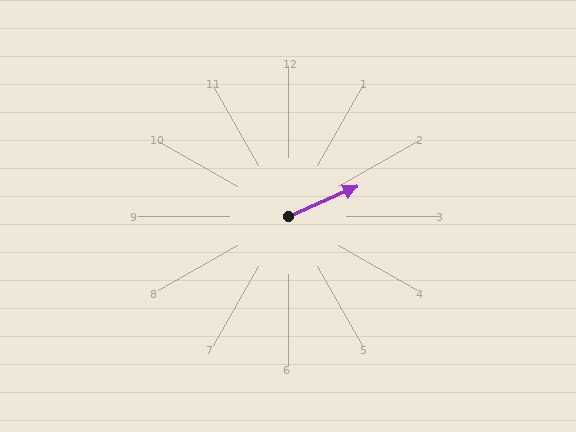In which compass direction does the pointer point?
Northeast.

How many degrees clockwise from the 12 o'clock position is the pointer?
Approximately 67 degrees.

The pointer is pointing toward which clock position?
Roughly 2 o'clock.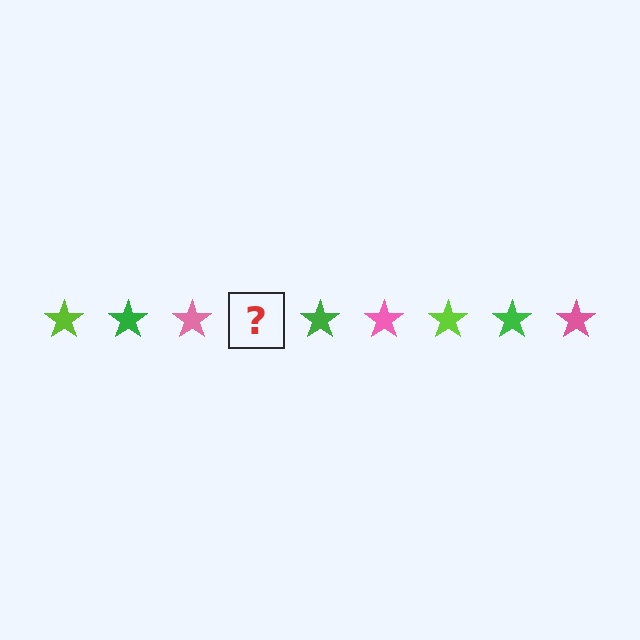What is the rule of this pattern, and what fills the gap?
The rule is that the pattern cycles through lime, green, pink stars. The gap should be filled with a lime star.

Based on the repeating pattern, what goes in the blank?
The blank should be a lime star.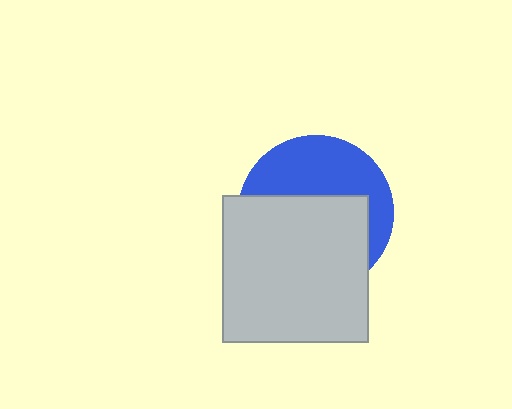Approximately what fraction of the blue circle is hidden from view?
Roughly 57% of the blue circle is hidden behind the light gray square.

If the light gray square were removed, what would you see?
You would see the complete blue circle.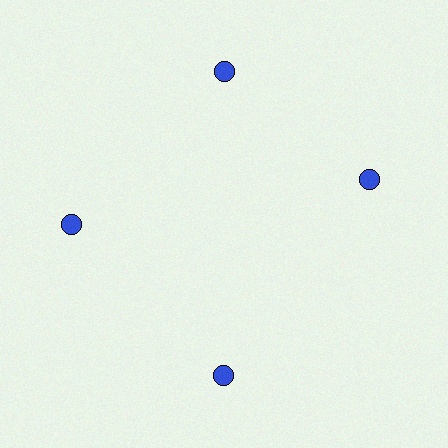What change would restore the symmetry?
The symmetry would be restored by rotating it back into even spacing with its neighbors so that all 4 circles sit at equal angles and equal distance from the center.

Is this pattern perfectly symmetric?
No. The 4 blue circles are arranged in a ring, but one element near the 3 o'clock position is rotated out of alignment along the ring, breaking the 4-fold rotational symmetry.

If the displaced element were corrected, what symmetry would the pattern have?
It would have 4-fold rotational symmetry — the pattern would map onto itself every 90 degrees.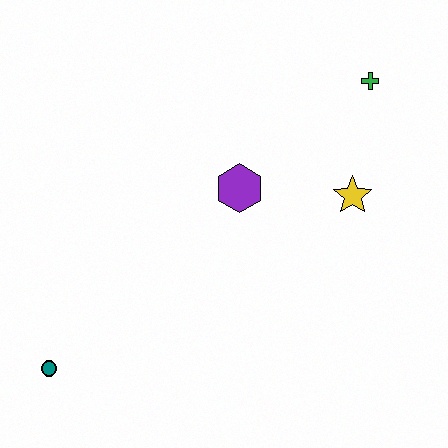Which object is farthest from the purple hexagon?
The teal circle is farthest from the purple hexagon.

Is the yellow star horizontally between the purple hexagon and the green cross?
Yes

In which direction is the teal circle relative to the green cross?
The teal circle is to the left of the green cross.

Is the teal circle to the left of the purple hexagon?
Yes